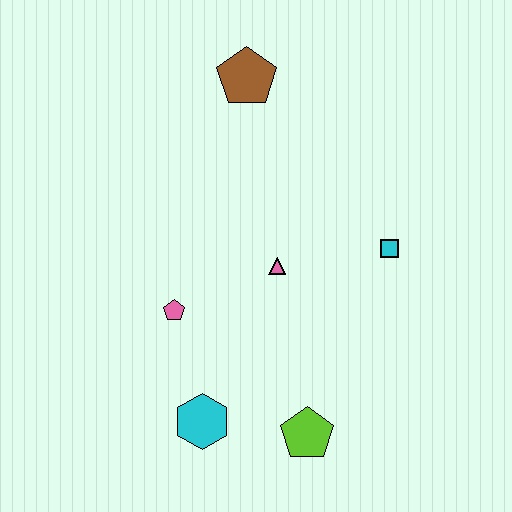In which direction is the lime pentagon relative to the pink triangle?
The lime pentagon is below the pink triangle.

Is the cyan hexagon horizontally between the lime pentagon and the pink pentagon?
Yes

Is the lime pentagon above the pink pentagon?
No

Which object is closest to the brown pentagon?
The pink triangle is closest to the brown pentagon.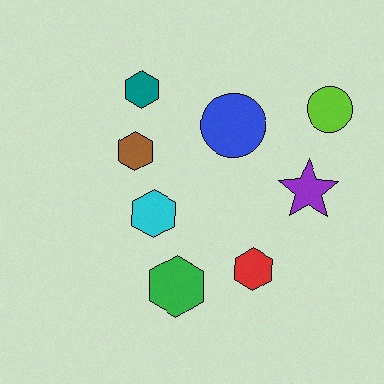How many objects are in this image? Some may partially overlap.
There are 8 objects.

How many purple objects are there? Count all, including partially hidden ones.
There is 1 purple object.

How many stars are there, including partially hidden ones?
There is 1 star.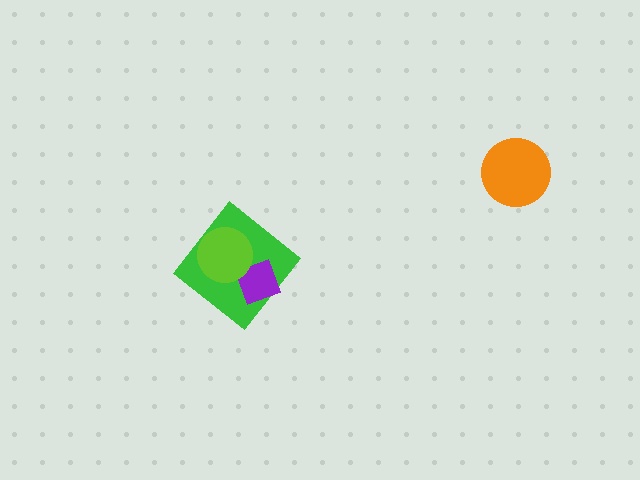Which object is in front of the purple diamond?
The lime circle is in front of the purple diamond.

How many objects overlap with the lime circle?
2 objects overlap with the lime circle.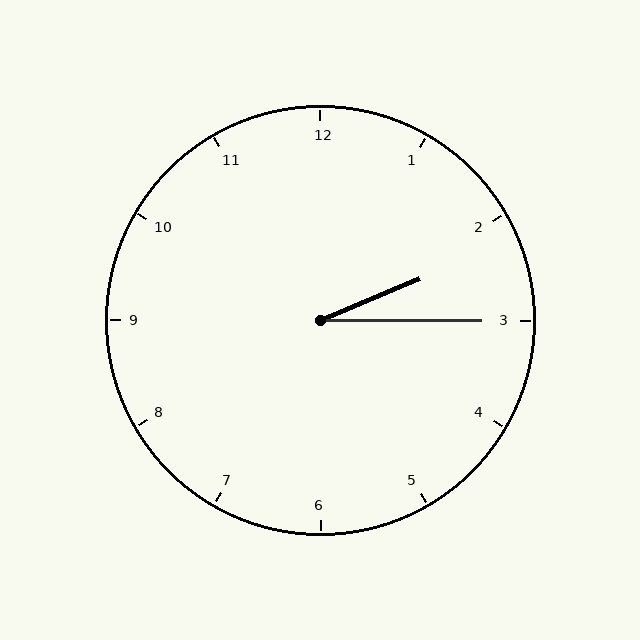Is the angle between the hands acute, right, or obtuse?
It is acute.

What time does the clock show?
2:15.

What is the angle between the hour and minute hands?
Approximately 22 degrees.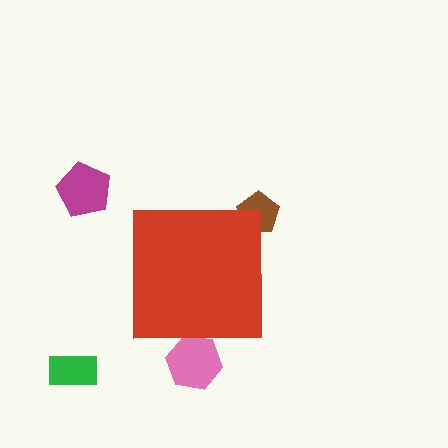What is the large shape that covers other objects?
A red square.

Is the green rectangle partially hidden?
No, the green rectangle is fully visible.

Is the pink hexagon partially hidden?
Yes, the pink hexagon is partially hidden behind the red square.